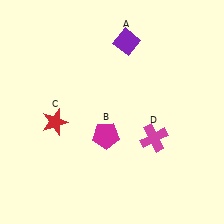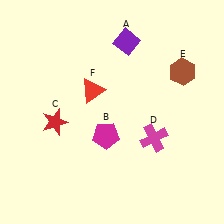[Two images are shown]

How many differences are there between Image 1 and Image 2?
There are 2 differences between the two images.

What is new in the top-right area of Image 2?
A brown hexagon (E) was added in the top-right area of Image 2.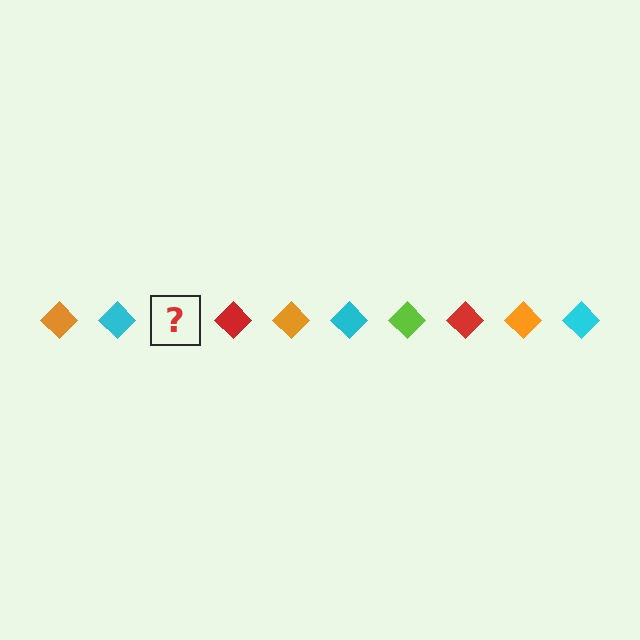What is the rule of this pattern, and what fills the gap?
The rule is that the pattern cycles through orange, cyan, lime, red diamonds. The gap should be filled with a lime diamond.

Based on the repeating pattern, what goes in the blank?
The blank should be a lime diamond.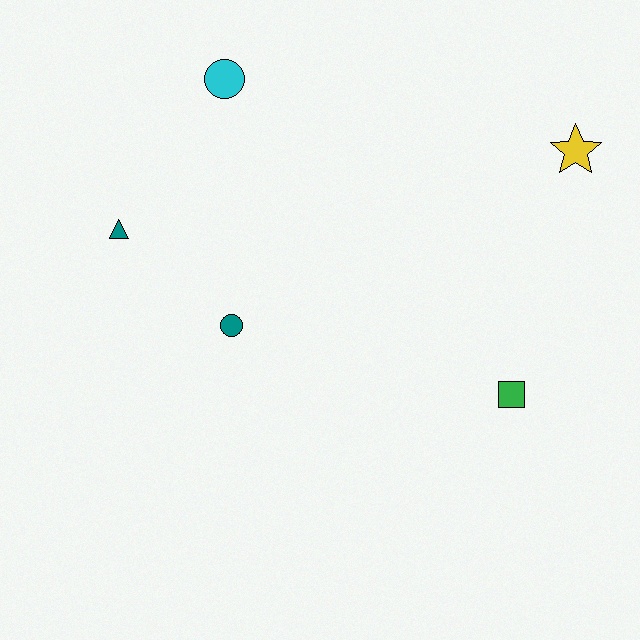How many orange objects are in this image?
There are no orange objects.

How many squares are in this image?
There is 1 square.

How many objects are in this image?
There are 5 objects.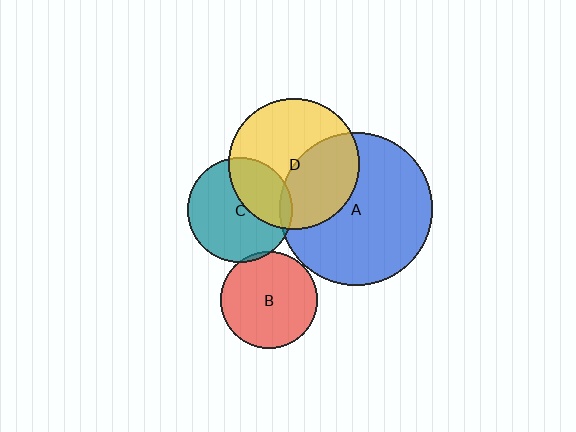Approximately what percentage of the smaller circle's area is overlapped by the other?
Approximately 35%.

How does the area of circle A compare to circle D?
Approximately 1.4 times.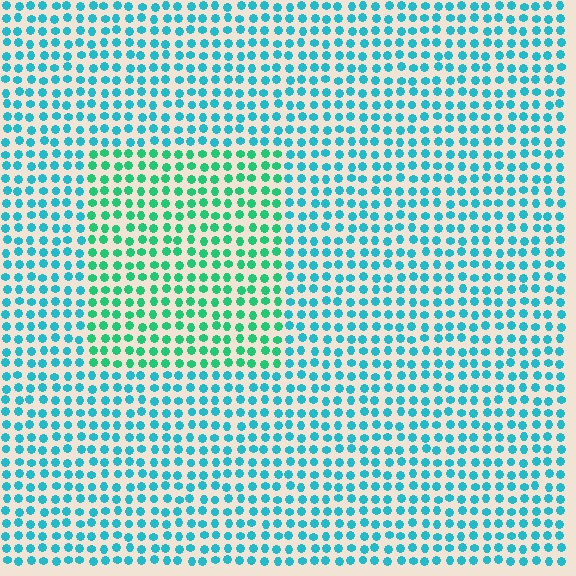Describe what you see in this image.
The image is filled with small cyan elements in a uniform arrangement. A rectangle-shaped region is visible where the elements are tinted to a slightly different hue, forming a subtle color boundary.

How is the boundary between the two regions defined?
The boundary is defined purely by a slight shift in hue (about 35 degrees). Spacing, size, and orientation are identical on both sides.